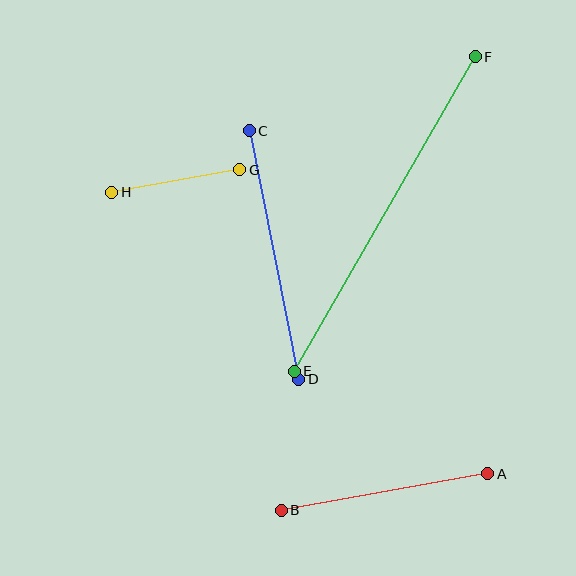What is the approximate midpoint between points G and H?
The midpoint is at approximately (176, 181) pixels.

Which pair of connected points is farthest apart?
Points E and F are farthest apart.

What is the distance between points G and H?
The distance is approximately 130 pixels.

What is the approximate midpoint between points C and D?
The midpoint is at approximately (274, 255) pixels.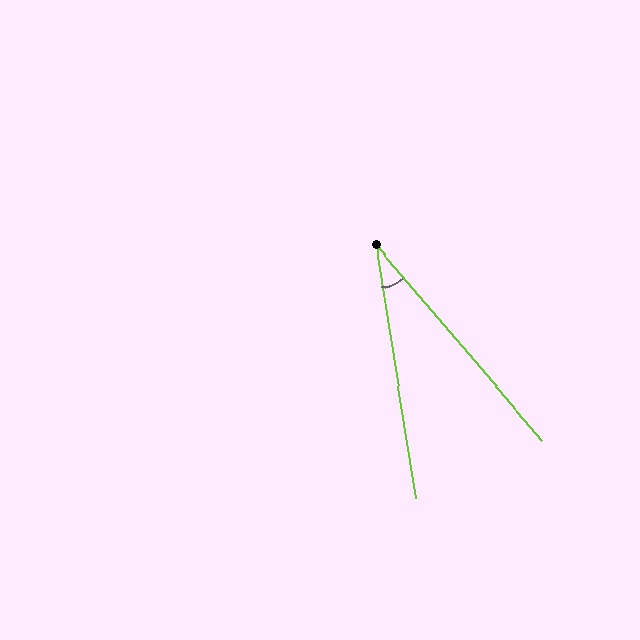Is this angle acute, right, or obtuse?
It is acute.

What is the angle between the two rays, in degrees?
Approximately 31 degrees.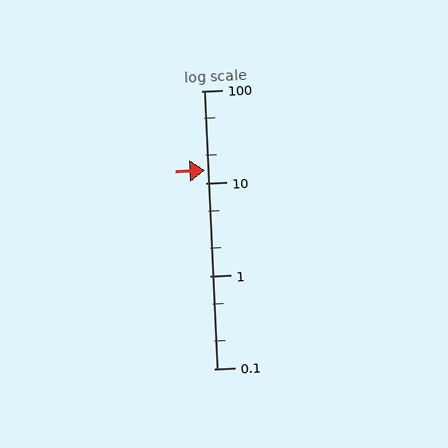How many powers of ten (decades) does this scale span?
The scale spans 3 decades, from 0.1 to 100.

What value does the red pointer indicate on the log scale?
The pointer indicates approximately 14.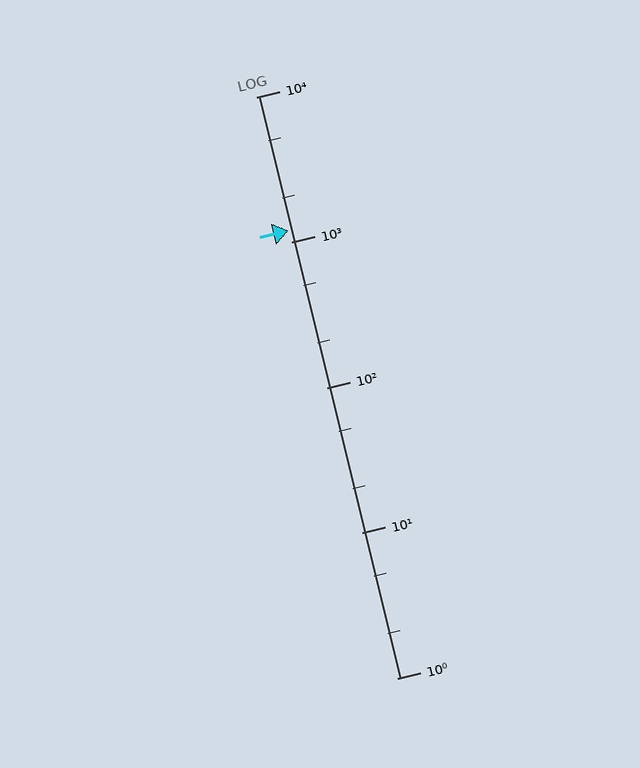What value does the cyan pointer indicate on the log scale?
The pointer indicates approximately 1200.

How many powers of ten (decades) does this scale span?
The scale spans 4 decades, from 1 to 10000.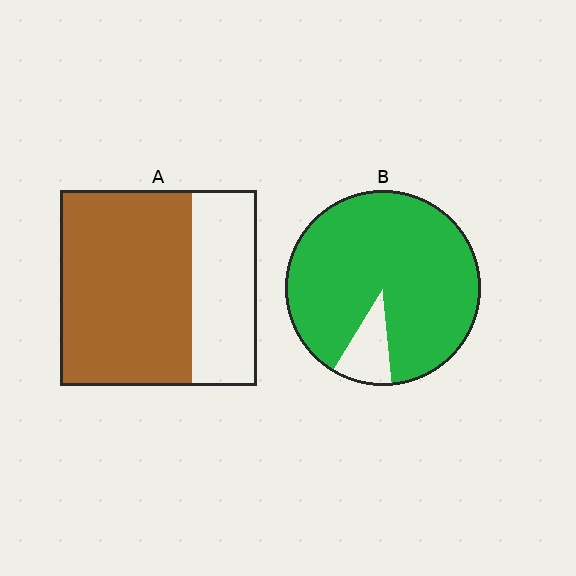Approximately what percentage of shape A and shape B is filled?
A is approximately 65% and B is approximately 90%.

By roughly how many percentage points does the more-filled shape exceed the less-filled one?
By roughly 25 percentage points (B over A).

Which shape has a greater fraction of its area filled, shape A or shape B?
Shape B.